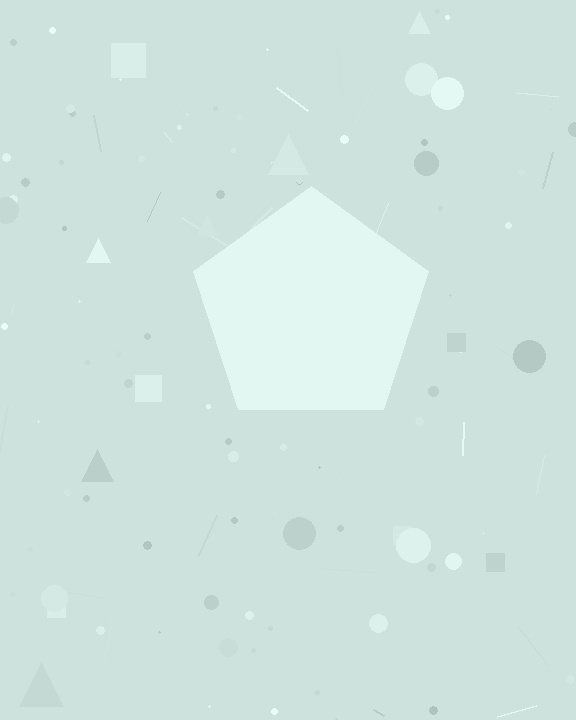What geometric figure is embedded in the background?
A pentagon is embedded in the background.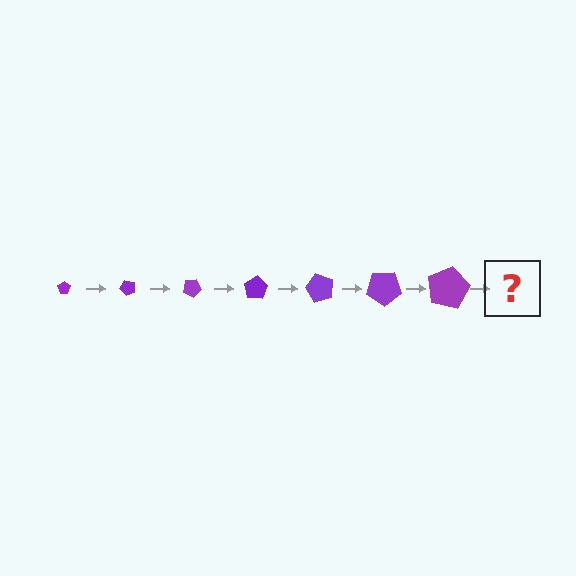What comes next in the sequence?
The next element should be a pentagon, larger than the previous one and rotated 350 degrees from the start.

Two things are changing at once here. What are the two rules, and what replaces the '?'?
The two rules are that the pentagon grows larger each step and it rotates 50 degrees each step. The '?' should be a pentagon, larger than the previous one and rotated 350 degrees from the start.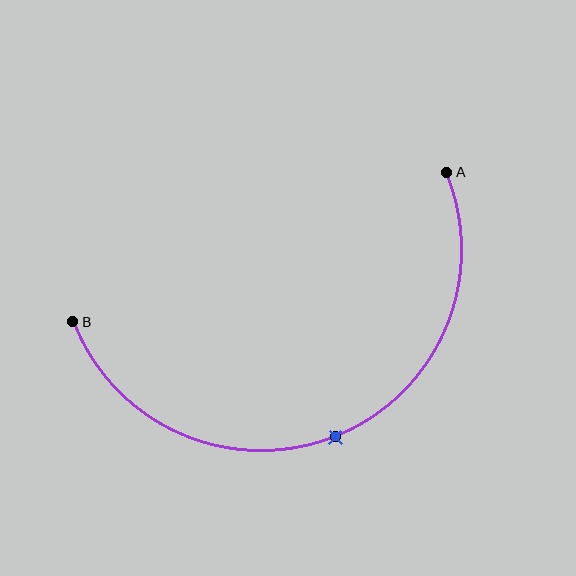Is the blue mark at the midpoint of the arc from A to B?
Yes. The blue mark lies on the arc at equal arc-length from both A and B — it is the arc midpoint.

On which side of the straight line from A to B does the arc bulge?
The arc bulges below the straight line connecting A and B.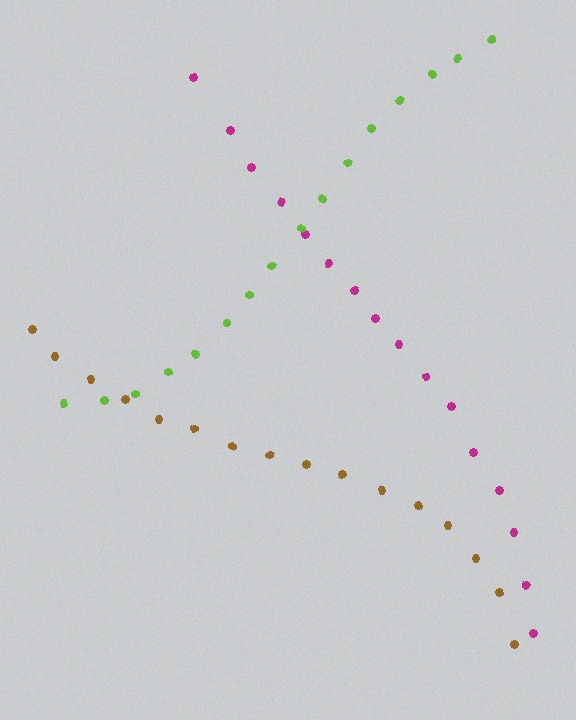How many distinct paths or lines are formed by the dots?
There are 3 distinct paths.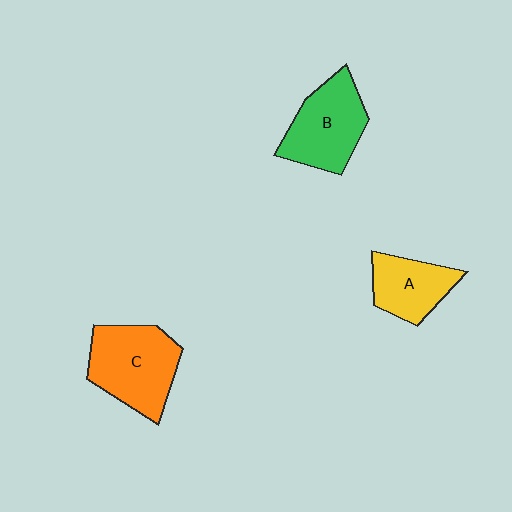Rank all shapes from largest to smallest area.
From largest to smallest: C (orange), B (green), A (yellow).